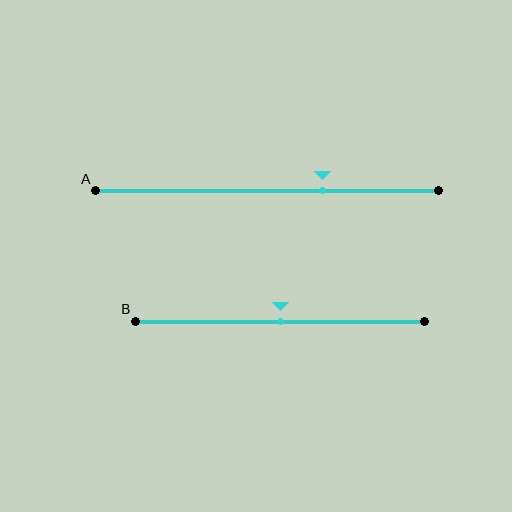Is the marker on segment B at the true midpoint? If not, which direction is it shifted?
Yes, the marker on segment B is at the true midpoint.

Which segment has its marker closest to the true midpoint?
Segment B has its marker closest to the true midpoint.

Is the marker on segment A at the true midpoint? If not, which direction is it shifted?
No, the marker on segment A is shifted to the right by about 16% of the segment length.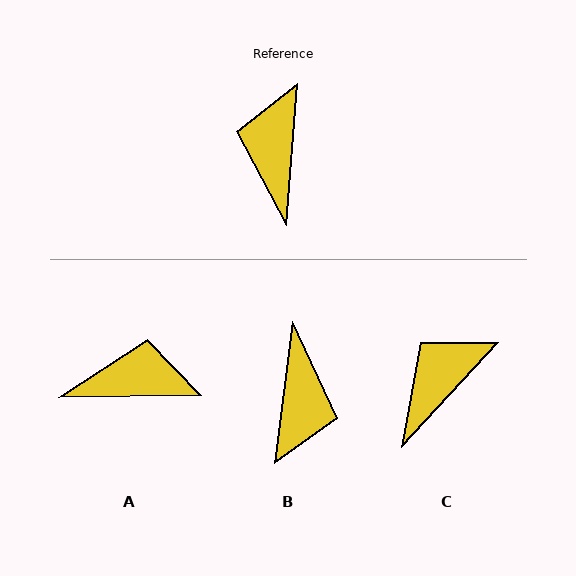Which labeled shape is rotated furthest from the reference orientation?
B, about 177 degrees away.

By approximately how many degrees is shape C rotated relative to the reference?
Approximately 39 degrees clockwise.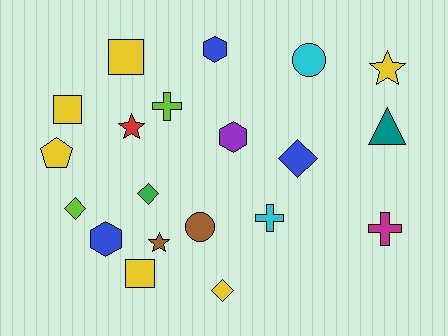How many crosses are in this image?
There are 3 crosses.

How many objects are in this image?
There are 20 objects.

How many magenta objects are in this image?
There is 1 magenta object.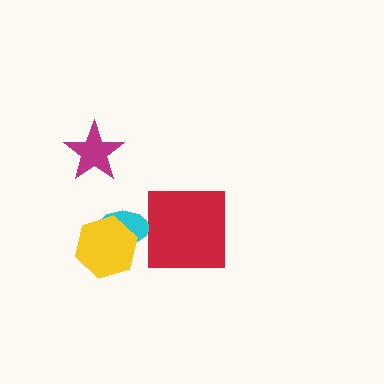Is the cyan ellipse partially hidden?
Yes, it is partially covered by another shape.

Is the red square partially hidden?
No, no other shape covers it.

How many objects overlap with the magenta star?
0 objects overlap with the magenta star.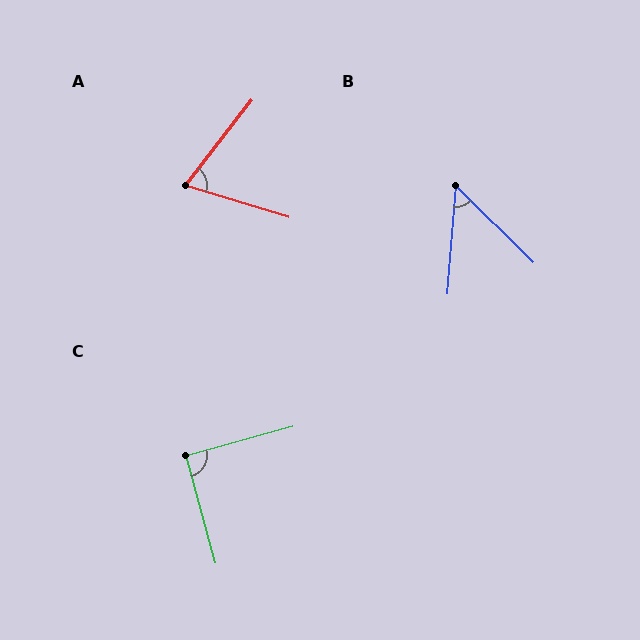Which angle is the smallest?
B, at approximately 50 degrees.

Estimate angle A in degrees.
Approximately 69 degrees.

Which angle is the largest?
C, at approximately 90 degrees.